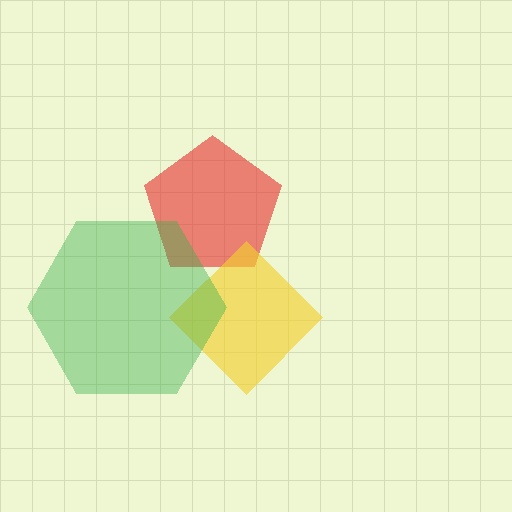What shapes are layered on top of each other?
The layered shapes are: a red pentagon, a yellow diamond, a green hexagon.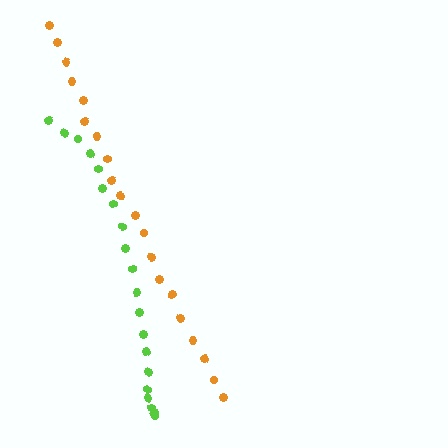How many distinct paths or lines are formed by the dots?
There are 2 distinct paths.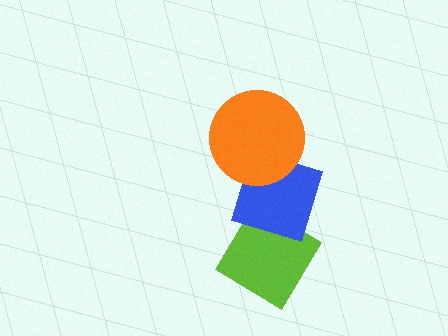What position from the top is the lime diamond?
The lime diamond is 3rd from the top.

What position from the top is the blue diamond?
The blue diamond is 2nd from the top.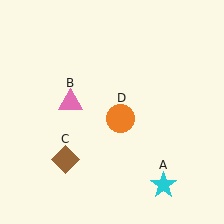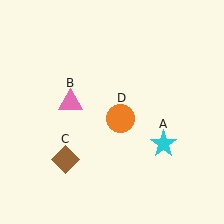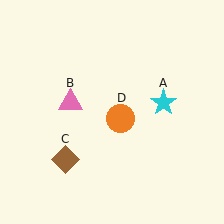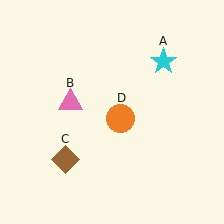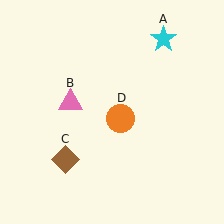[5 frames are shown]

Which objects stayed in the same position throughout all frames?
Pink triangle (object B) and brown diamond (object C) and orange circle (object D) remained stationary.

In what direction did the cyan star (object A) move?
The cyan star (object A) moved up.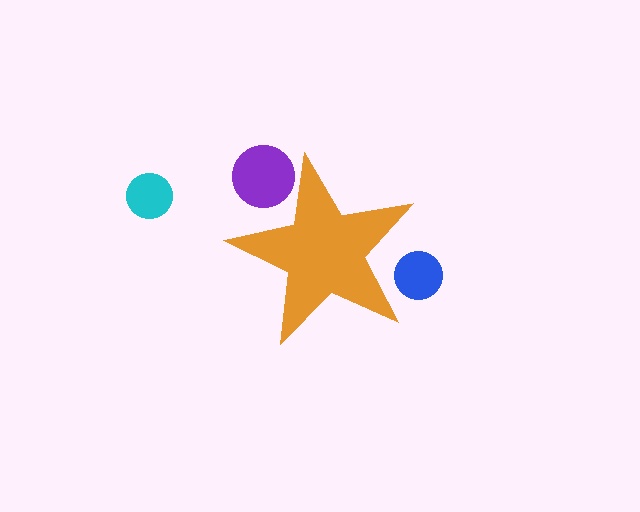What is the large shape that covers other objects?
An orange star.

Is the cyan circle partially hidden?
No, the cyan circle is fully visible.